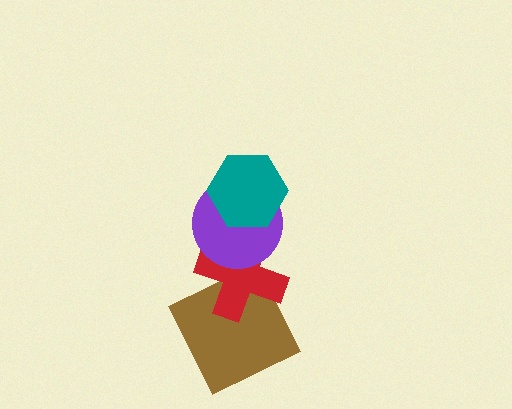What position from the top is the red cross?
The red cross is 3rd from the top.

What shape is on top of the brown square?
The red cross is on top of the brown square.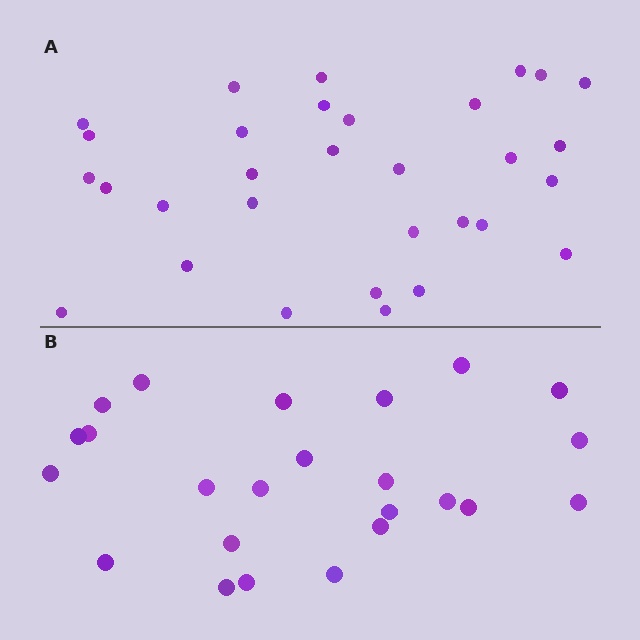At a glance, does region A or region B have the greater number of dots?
Region A (the top region) has more dots.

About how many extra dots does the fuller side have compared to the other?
Region A has roughly 8 or so more dots than region B.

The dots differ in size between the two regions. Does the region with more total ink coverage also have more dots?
No. Region B has more total ink coverage because its dots are larger, but region A actually contains more individual dots. Total area can be misleading — the number of items is what matters here.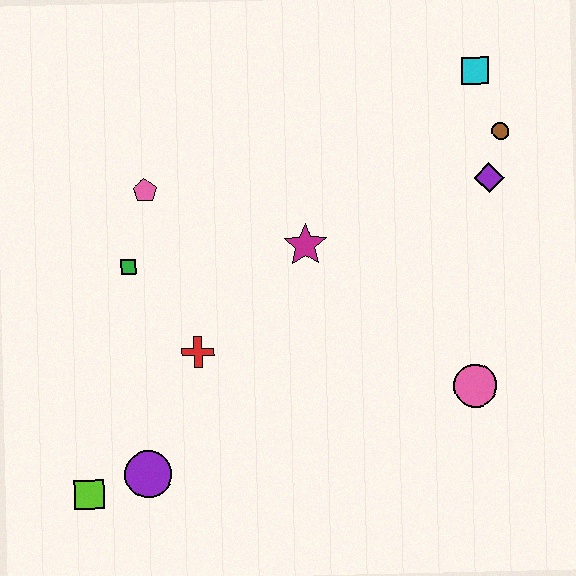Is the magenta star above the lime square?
Yes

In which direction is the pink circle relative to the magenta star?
The pink circle is to the right of the magenta star.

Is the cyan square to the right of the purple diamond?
No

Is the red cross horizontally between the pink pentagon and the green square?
No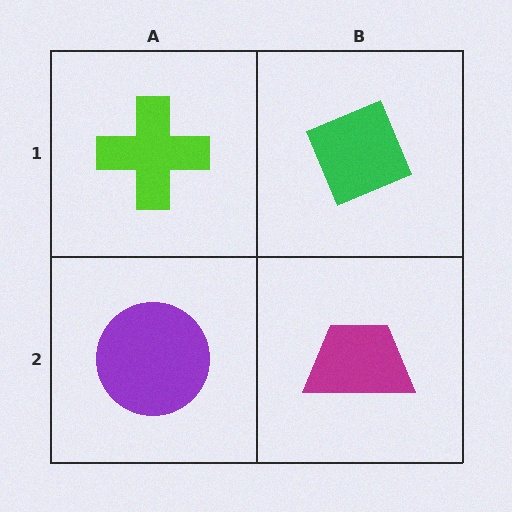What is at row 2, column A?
A purple circle.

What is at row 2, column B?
A magenta trapezoid.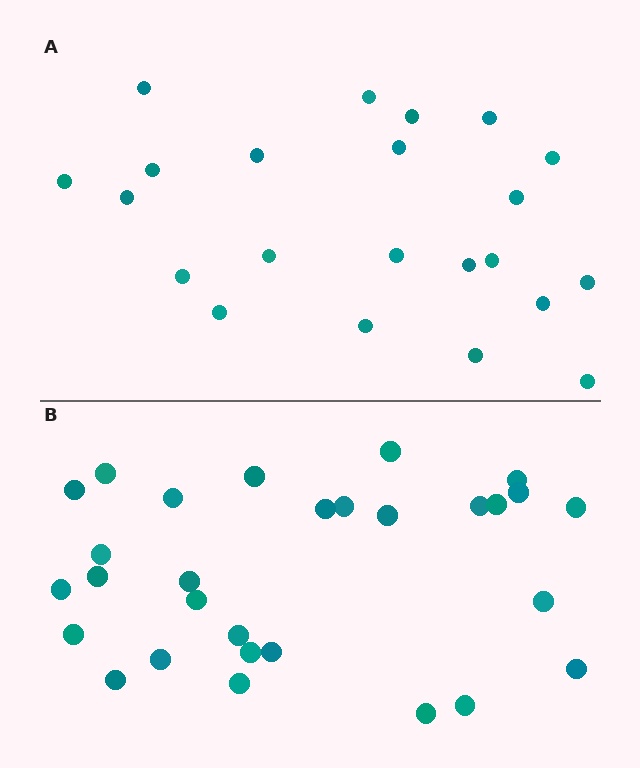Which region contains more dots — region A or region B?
Region B (the bottom region) has more dots.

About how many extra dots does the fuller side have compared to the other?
Region B has roughly 8 or so more dots than region A.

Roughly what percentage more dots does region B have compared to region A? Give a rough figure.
About 30% more.